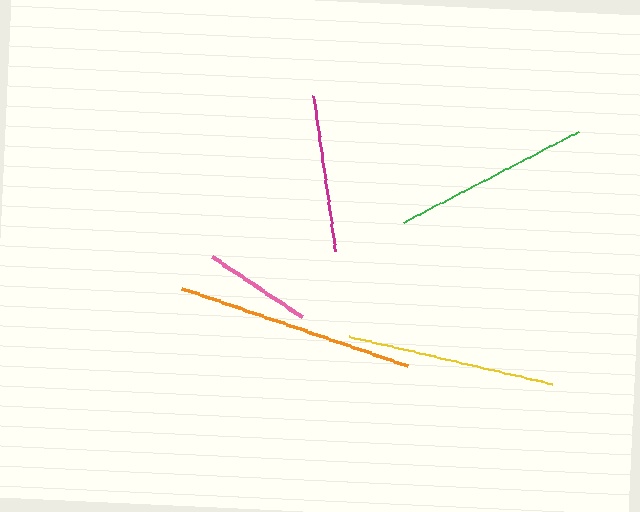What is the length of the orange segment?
The orange segment is approximately 239 pixels long.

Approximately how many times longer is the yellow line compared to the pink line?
The yellow line is approximately 1.9 times the length of the pink line.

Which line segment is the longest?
The orange line is the longest at approximately 239 pixels.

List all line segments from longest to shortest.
From longest to shortest: orange, yellow, green, magenta, pink.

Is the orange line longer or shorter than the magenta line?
The orange line is longer than the magenta line.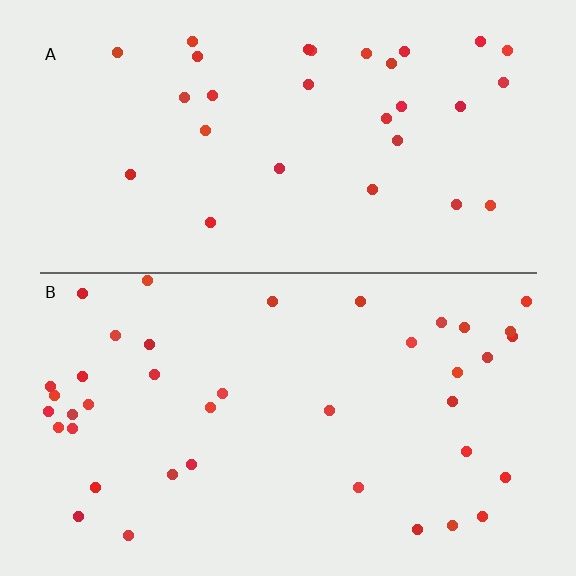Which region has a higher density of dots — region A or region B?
B (the bottom).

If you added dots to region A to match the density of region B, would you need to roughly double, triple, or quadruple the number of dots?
Approximately double.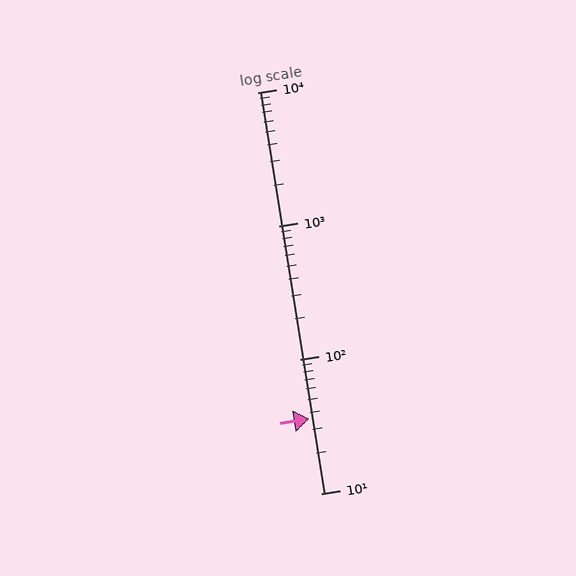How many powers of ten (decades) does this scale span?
The scale spans 3 decades, from 10 to 10000.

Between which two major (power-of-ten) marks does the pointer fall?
The pointer is between 10 and 100.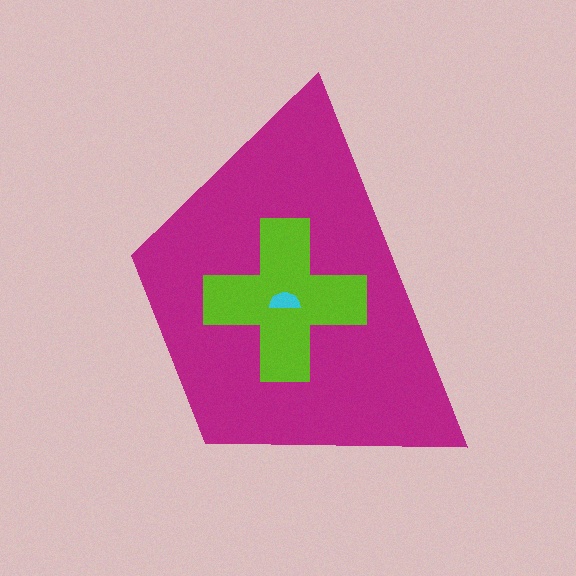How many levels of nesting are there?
3.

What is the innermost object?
The cyan semicircle.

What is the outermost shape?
The magenta trapezoid.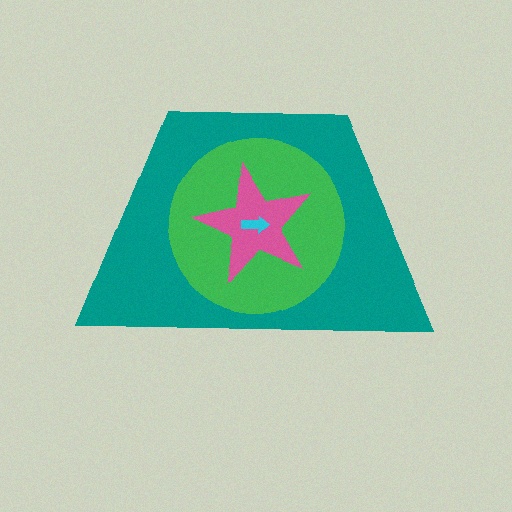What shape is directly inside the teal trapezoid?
The green circle.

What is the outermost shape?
The teal trapezoid.